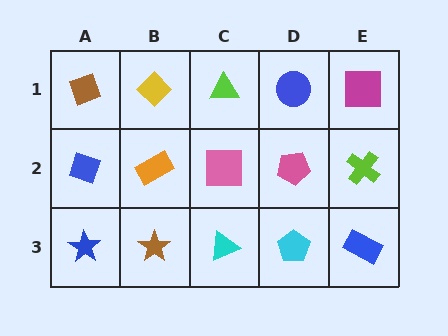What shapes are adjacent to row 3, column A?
A blue diamond (row 2, column A), a brown star (row 3, column B).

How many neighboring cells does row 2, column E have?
3.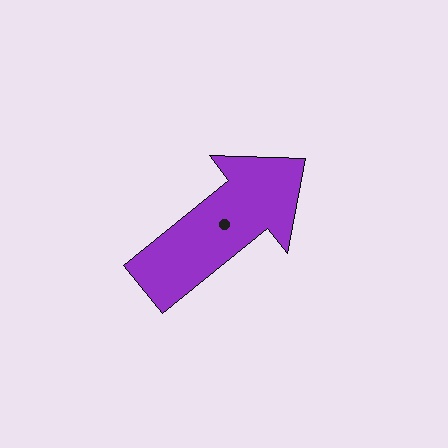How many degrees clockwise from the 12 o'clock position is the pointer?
Approximately 51 degrees.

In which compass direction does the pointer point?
Northeast.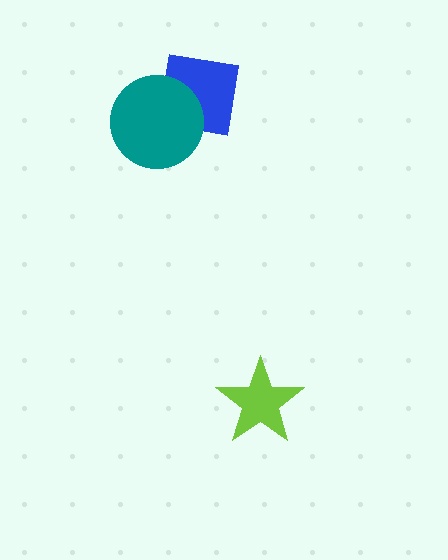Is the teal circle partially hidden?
No, no other shape covers it.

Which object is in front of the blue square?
The teal circle is in front of the blue square.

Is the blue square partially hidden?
Yes, it is partially covered by another shape.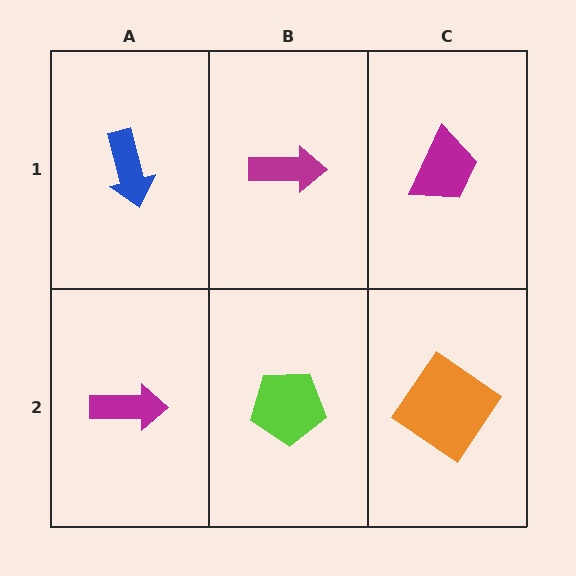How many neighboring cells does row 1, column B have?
3.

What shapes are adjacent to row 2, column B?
A magenta arrow (row 1, column B), a magenta arrow (row 2, column A), an orange diamond (row 2, column C).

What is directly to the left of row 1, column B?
A blue arrow.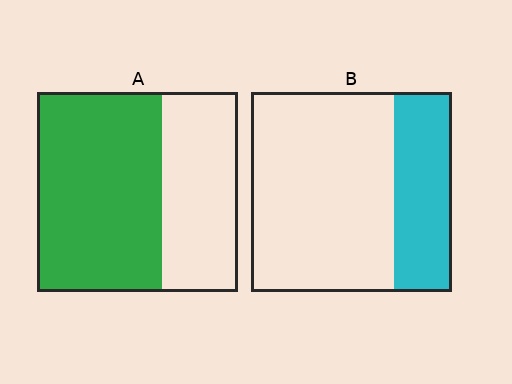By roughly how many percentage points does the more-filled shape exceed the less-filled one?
By roughly 35 percentage points (A over B).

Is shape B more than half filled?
No.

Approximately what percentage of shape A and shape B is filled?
A is approximately 60% and B is approximately 30%.